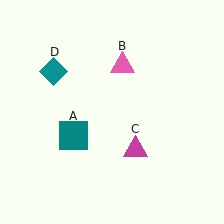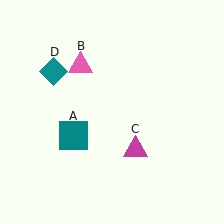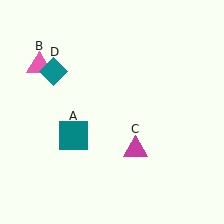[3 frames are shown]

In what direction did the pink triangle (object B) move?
The pink triangle (object B) moved left.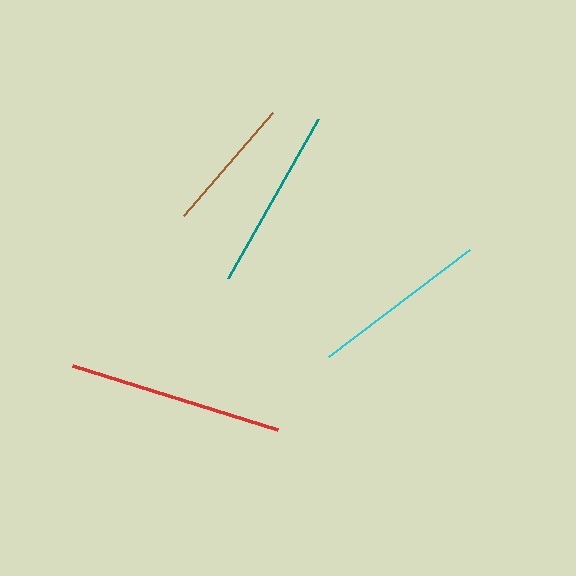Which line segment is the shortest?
The brown line is the shortest at approximately 136 pixels.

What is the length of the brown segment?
The brown segment is approximately 136 pixels long.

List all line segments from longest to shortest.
From longest to shortest: red, teal, cyan, brown.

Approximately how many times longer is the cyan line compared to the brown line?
The cyan line is approximately 1.3 times the length of the brown line.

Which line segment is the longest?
The red line is the longest at approximately 215 pixels.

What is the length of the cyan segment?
The cyan segment is approximately 177 pixels long.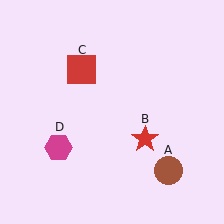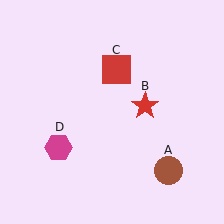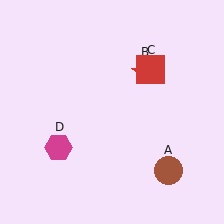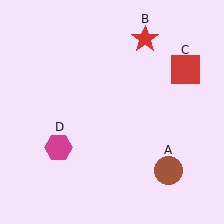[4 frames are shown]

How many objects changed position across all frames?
2 objects changed position: red star (object B), red square (object C).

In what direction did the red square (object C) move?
The red square (object C) moved right.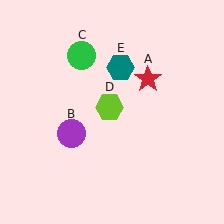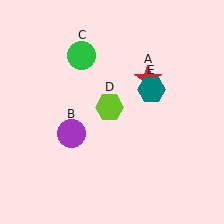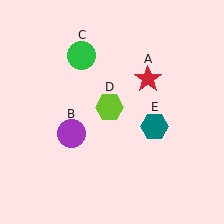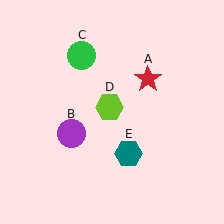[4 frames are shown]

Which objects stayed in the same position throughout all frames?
Red star (object A) and purple circle (object B) and green circle (object C) and lime hexagon (object D) remained stationary.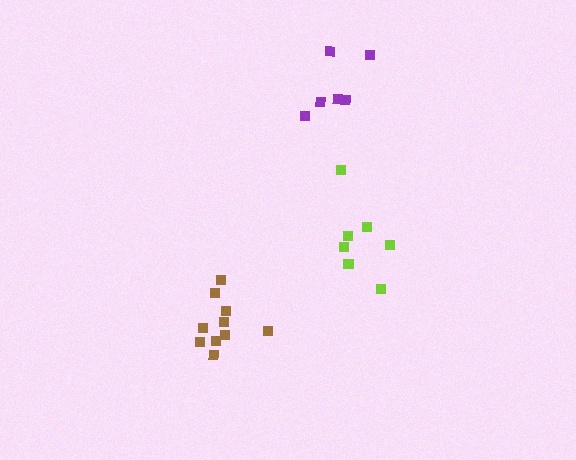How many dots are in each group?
Group 1: 7 dots, Group 2: 10 dots, Group 3: 6 dots (23 total).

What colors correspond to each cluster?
The clusters are colored: lime, brown, purple.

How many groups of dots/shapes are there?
There are 3 groups.